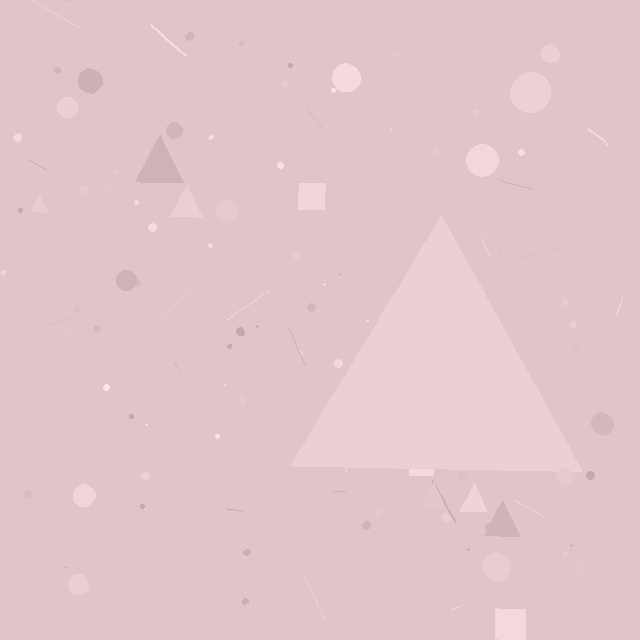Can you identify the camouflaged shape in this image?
The camouflaged shape is a triangle.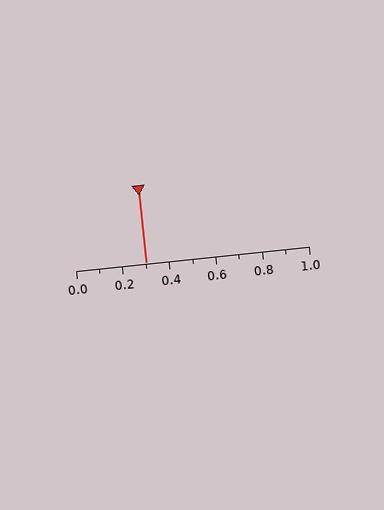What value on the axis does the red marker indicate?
The marker indicates approximately 0.3.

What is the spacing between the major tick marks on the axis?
The major ticks are spaced 0.2 apart.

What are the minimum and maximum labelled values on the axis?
The axis runs from 0.0 to 1.0.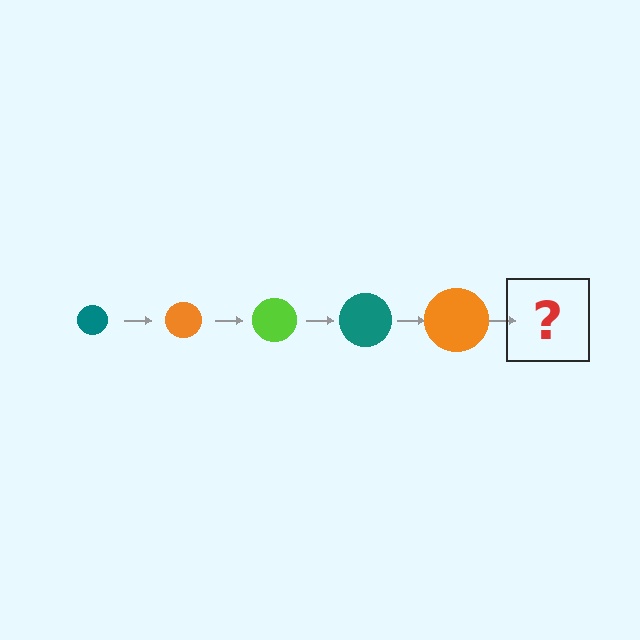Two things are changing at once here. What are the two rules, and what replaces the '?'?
The two rules are that the circle grows larger each step and the color cycles through teal, orange, and lime. The '?' should be a lime circle, larger than the previous one.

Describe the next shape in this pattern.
It should be a lime circle, larger than the previous one.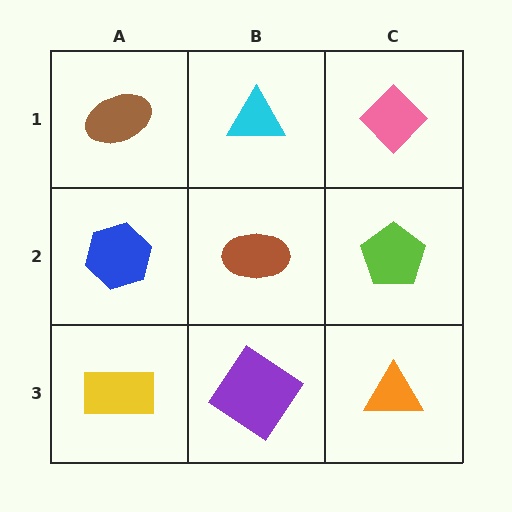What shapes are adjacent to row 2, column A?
A brown ellipse (row 1, column A), a yellow rectangle (row 3, column A), a brown ellipse (row 2, column B).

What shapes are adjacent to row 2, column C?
A pink diamond (row 1, column C), an orange triangle (row 3, column C), a brown ellipse (row 2, column B).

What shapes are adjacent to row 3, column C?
A lime pentagon (row 2, column C), a purple diamond (row 3, column B).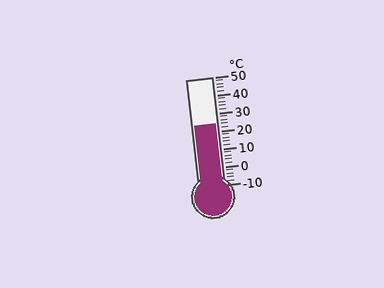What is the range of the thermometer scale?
The thermometer scale ranges from -10°C to 50°C.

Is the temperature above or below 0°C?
The temperature is above 0°C.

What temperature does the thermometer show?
The thermometer shows approximately 24°C.